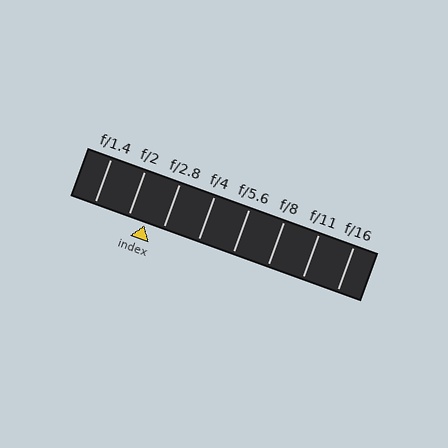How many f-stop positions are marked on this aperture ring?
There are 8 f-stop positions marked.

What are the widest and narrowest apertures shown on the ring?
The widest aperture shown is f/1.4 and the narrowest is f/16.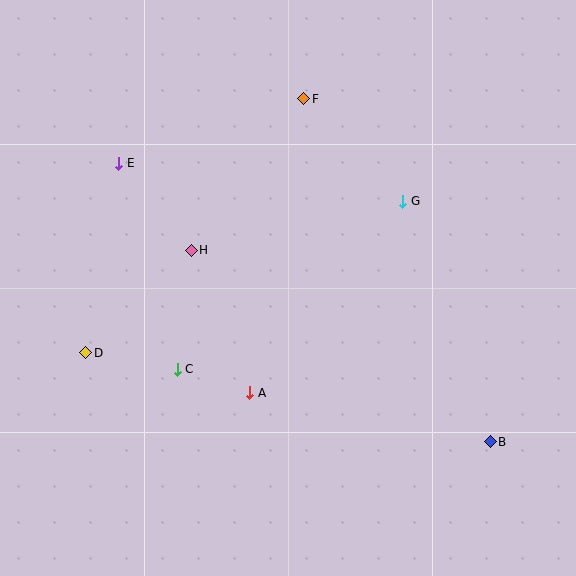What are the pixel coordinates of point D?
Point D is at (86, 353).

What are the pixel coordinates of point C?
Point C is at (177, 369).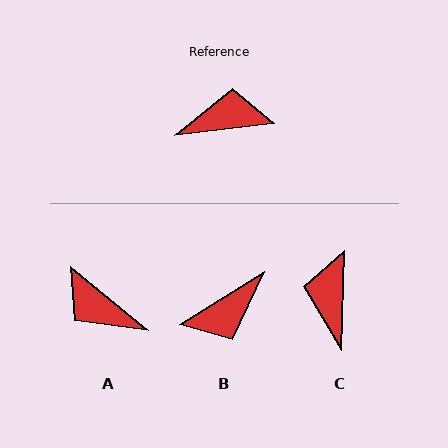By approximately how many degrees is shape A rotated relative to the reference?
Approximately 133 degrees counter-clockwise.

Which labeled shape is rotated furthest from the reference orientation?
B, about 156 degrees away.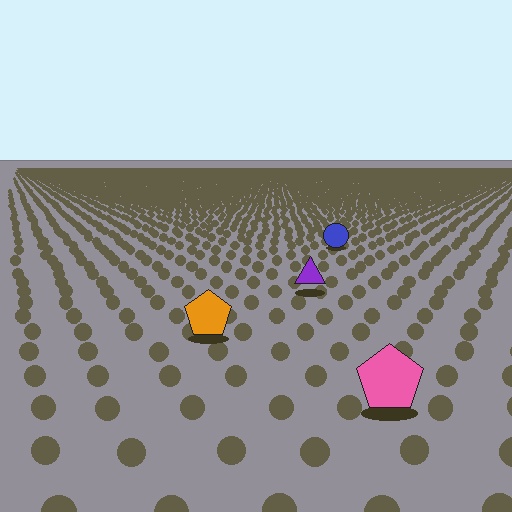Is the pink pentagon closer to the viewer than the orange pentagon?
Yes. The pink pentagon is closer — you can tell from the texture gradient: the ground texture is coarser near it.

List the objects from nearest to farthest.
From nearest to farthest: the pink pentagon, the orange pentagon, the purple triangle, the blue circle.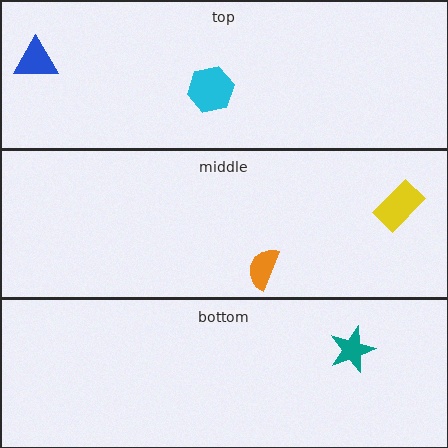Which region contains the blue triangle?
The top region.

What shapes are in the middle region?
The orange semicircle, the yellow rectangle.